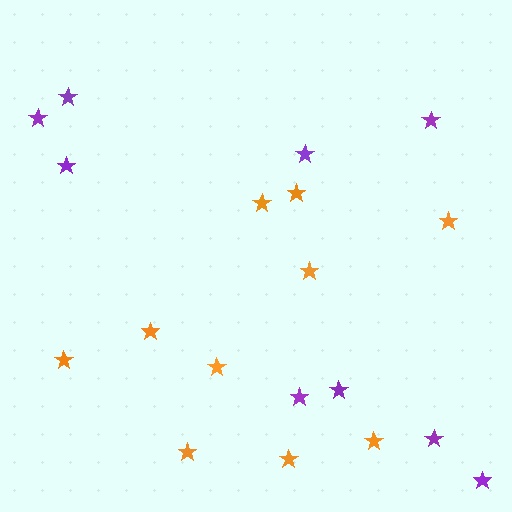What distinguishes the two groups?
There are 2 groups: one group of orange stars (10) and one group of purple stars (9).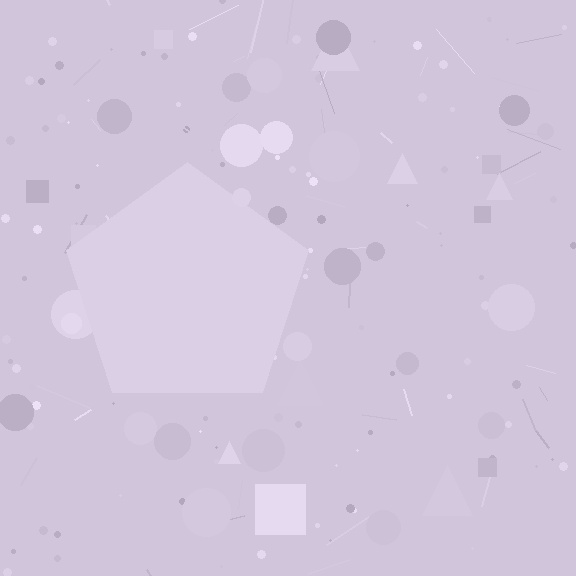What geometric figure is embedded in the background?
A pentagon is embedded in the background.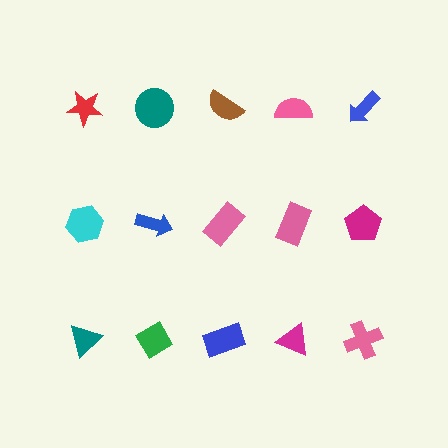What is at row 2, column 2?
A blue arrow.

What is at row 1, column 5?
A blue arrow.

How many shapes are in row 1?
5 shapes.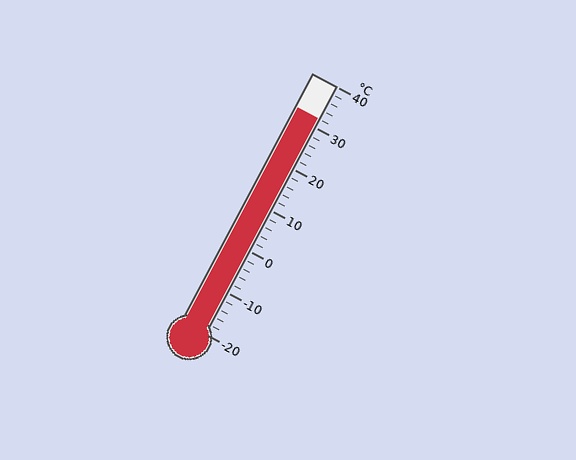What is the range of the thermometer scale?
The thermometer scale ranges from -20°C to 40°C.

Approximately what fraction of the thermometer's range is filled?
The thermometer is filled to approximately 85% of its range.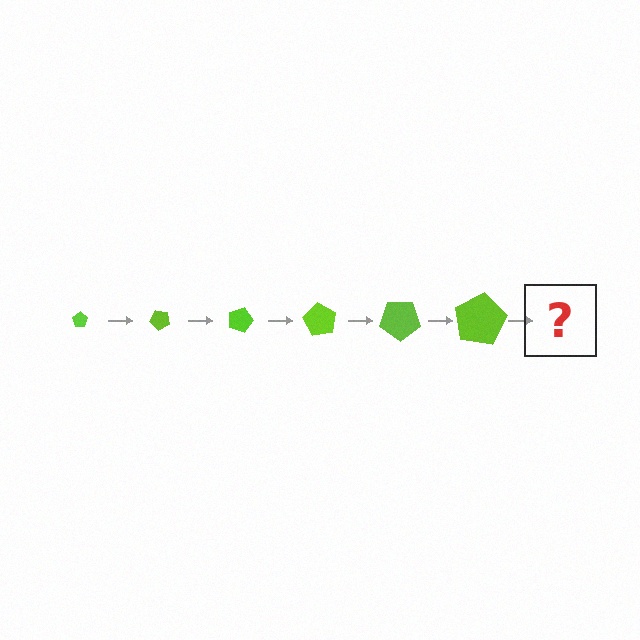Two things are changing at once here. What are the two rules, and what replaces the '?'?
The two rules are that the pentagon grows larger each step and it rotates 45 degrees each step. The '?' should be a pentagon, larger than the previous one and rotated 270 degrees from the start.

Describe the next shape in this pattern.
It should be a pentagon, larger than the previous one and rotated 270 degrees from the start.